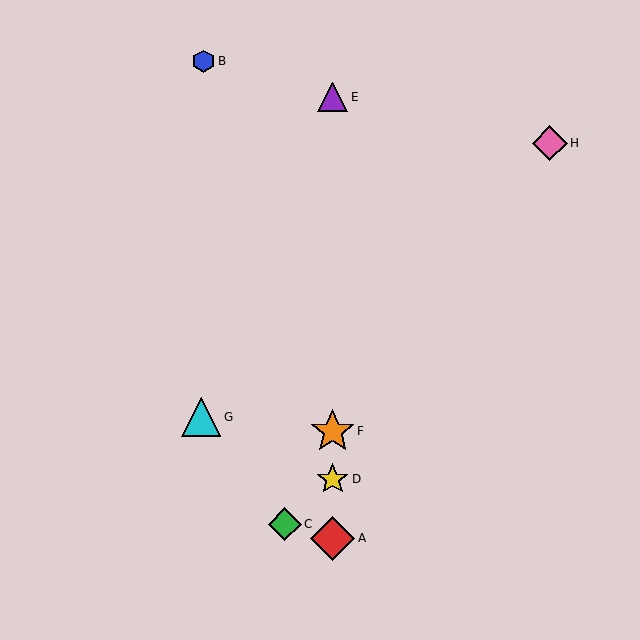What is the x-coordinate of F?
Object F is at x≈333.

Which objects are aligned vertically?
Objects A, D, E, F are aligned vertically.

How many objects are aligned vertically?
4 objects (A, D, E, F) are aligned vertically.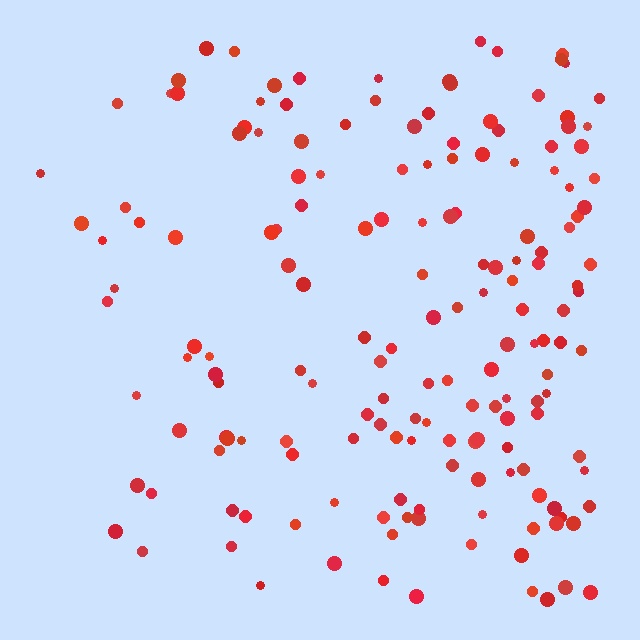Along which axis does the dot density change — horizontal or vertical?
Horizontal.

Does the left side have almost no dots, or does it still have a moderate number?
Still a moderate number, just noticeably fewer than the right.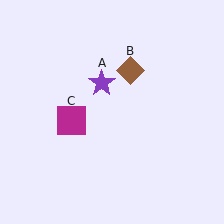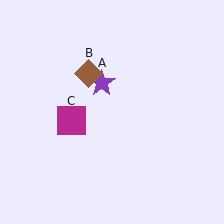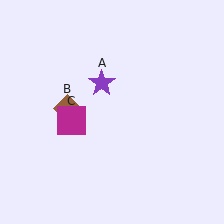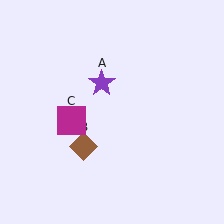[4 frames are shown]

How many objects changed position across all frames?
1 object changed position: brown diamond (object B).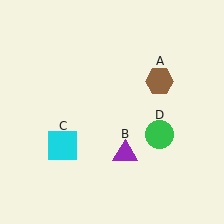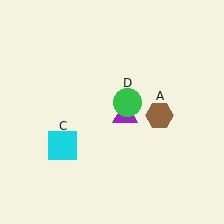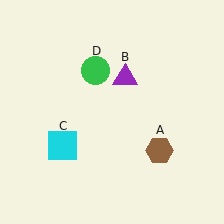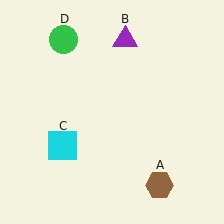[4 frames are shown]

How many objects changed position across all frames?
3 objects changed position: brown hexagon (object A), purple triangle (object B), green circle (object D).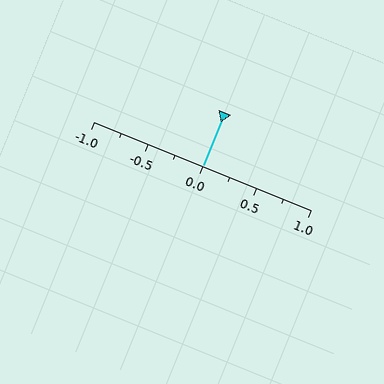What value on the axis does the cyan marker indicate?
The marker indicates approximately 0.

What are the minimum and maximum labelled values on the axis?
The axis runs from -1.0 to 1.0.